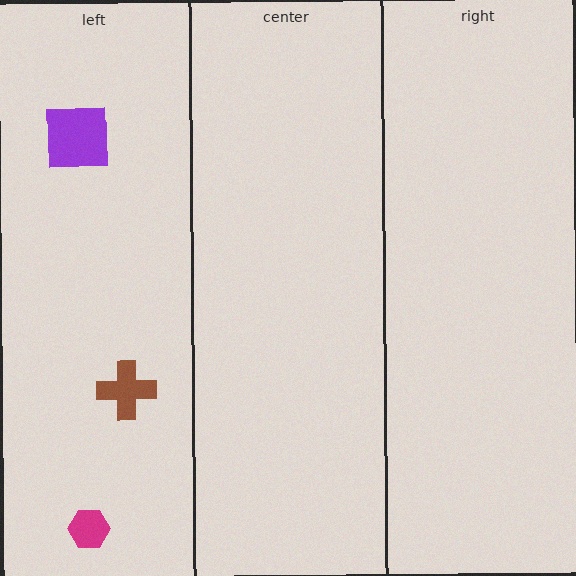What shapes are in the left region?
The brown cross, the magenta hexagon, the purple square.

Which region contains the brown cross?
The left region.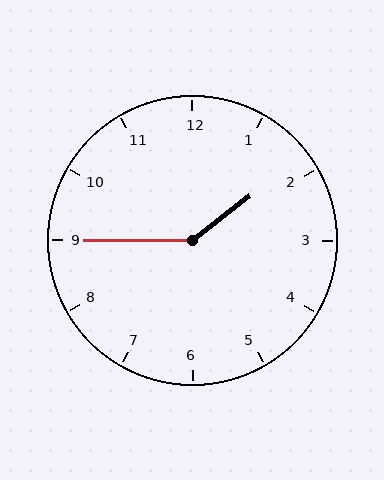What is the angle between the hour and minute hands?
Approximately 142 degrees.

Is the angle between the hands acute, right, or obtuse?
It is obtuse.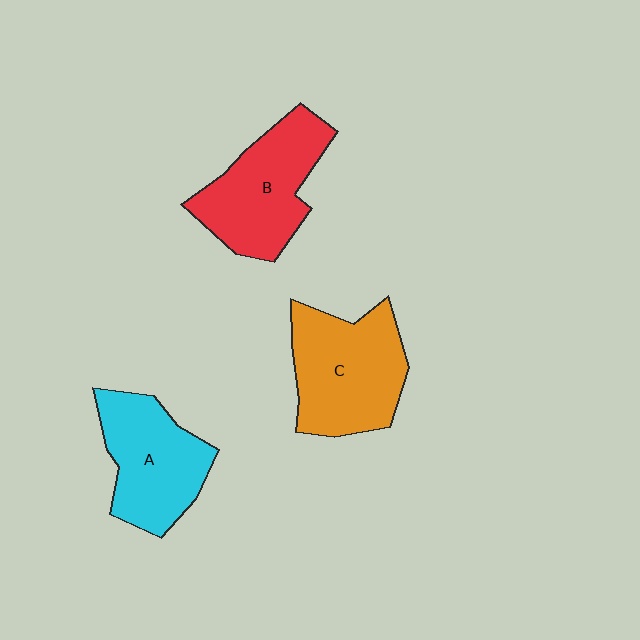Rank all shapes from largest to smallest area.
From largest to smallest: C (orange), B (red), A (cyan).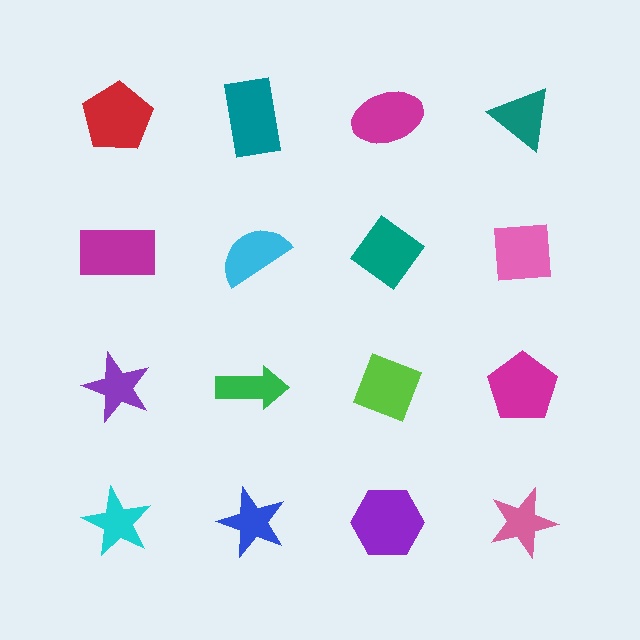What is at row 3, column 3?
A lime diamond.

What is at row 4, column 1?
A cyan star.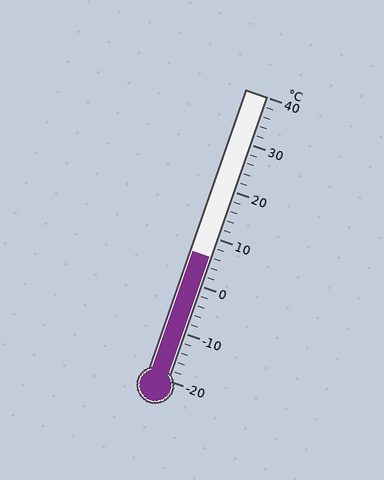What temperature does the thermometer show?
The thermometer shows approximately 6°C.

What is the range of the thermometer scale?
The thermometer scale ranges from -20°C to 40°C.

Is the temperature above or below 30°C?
The temperature is below 30°C.